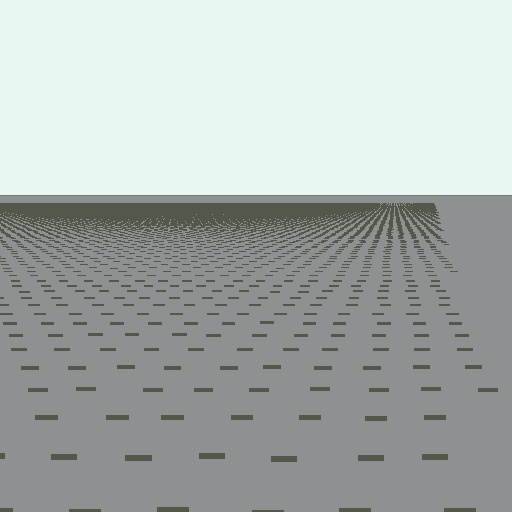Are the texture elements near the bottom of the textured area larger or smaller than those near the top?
Larger. Near the bottom, elements are closer to the viewer and appear at a bigger on-screen size.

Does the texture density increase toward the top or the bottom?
Density increases toward the top.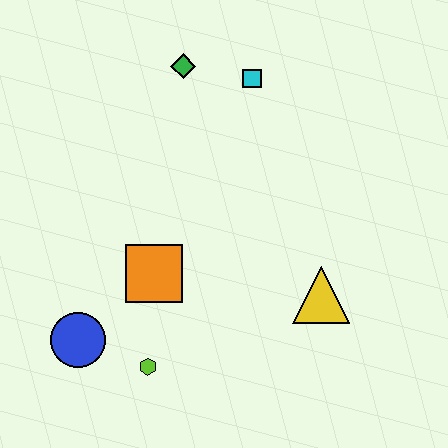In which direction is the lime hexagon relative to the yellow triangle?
The lime hexagon is to the left of the yellow triangle.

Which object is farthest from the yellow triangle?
The green diamond is farthest from the yellow triangle.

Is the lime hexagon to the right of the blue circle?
Yes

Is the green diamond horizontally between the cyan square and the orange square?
Yes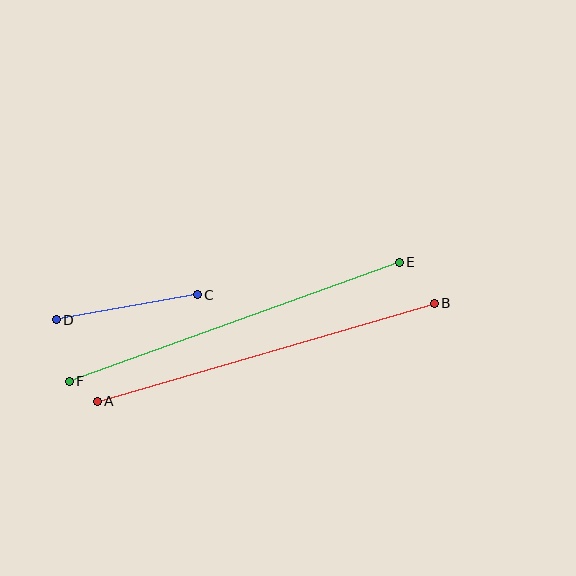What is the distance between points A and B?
The distance is approximately 351 pixels.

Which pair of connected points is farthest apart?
Points A and B are farthest apart.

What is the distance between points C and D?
The distance is approximately 144 pixels.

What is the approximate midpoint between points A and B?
The midpoint is at approximately (266, 352) pixels.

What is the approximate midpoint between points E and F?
The midpoint is at approximately (234, 322) pixels.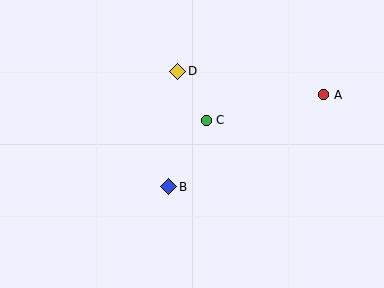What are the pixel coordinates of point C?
Point C is at (206, 120).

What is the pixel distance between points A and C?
The distance between A and C is 120 pixels.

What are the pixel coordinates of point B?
Point B is at (169, 187).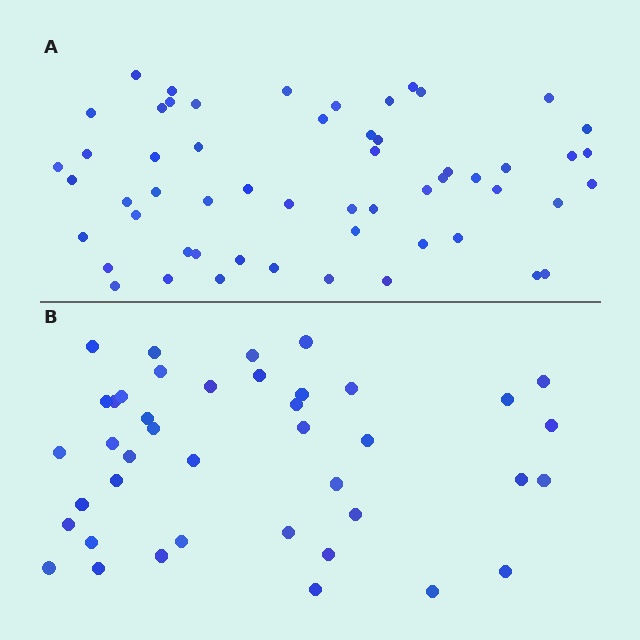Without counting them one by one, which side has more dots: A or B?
Region A (the top region) has more dots.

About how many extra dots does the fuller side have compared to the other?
Region A has approximately 15 more dots than region B.